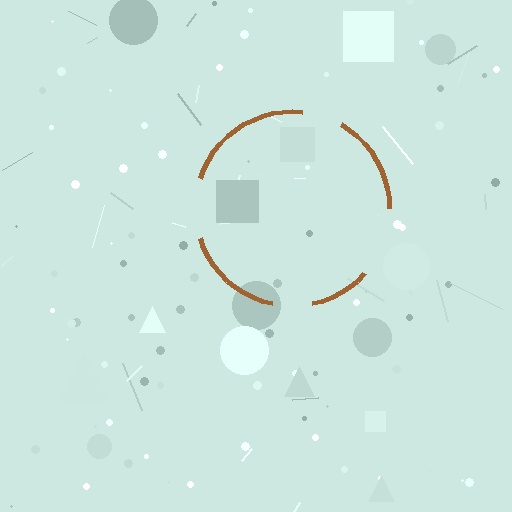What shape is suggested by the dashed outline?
The dashed outline suggests a circle.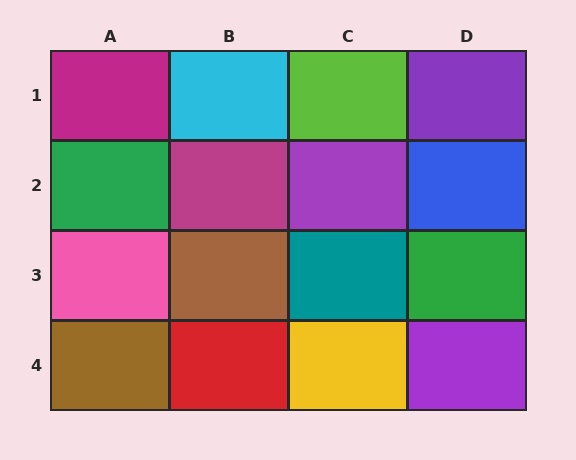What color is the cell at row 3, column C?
Teal.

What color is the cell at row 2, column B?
Magenta.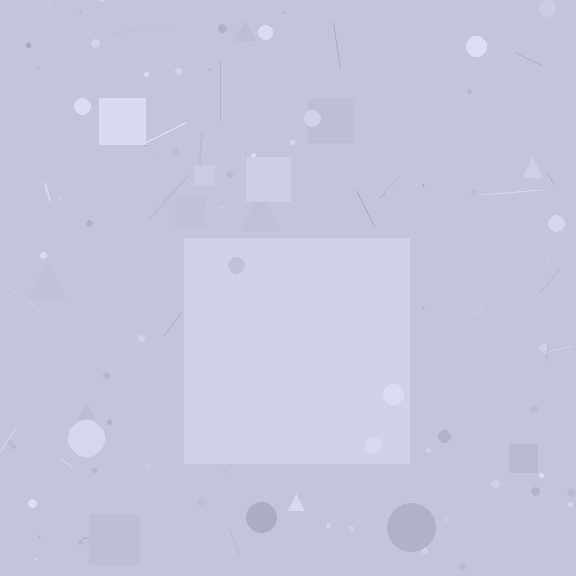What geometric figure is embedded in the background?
A square is embedded in the background.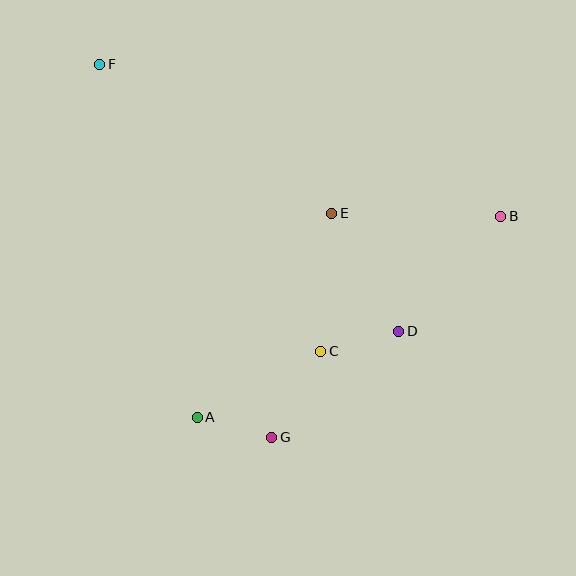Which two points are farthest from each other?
Points B and F are farthest from each other.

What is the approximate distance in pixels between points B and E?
The distance between B and E is approximately 169 pixels.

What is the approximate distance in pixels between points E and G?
The distance between E and G is approximately 232 pixels.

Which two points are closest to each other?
Points A and G are closest to each other.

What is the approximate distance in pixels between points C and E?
The distance between C and E is approximately 138 pixels.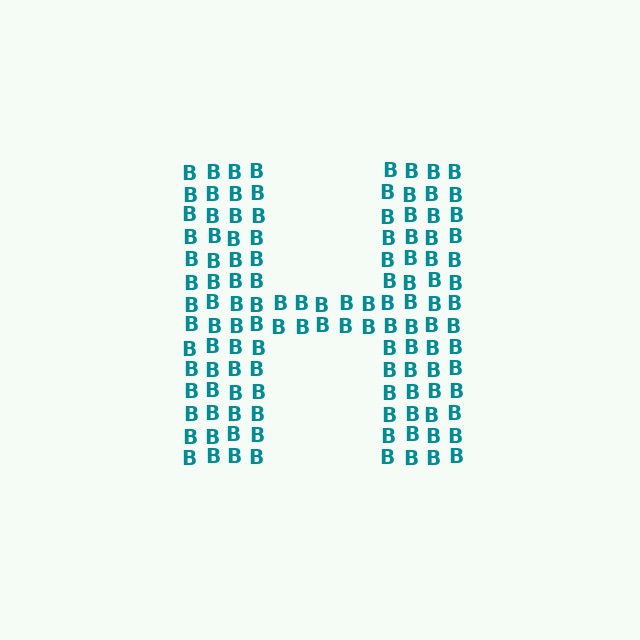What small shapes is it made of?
It is made of small letter B's.